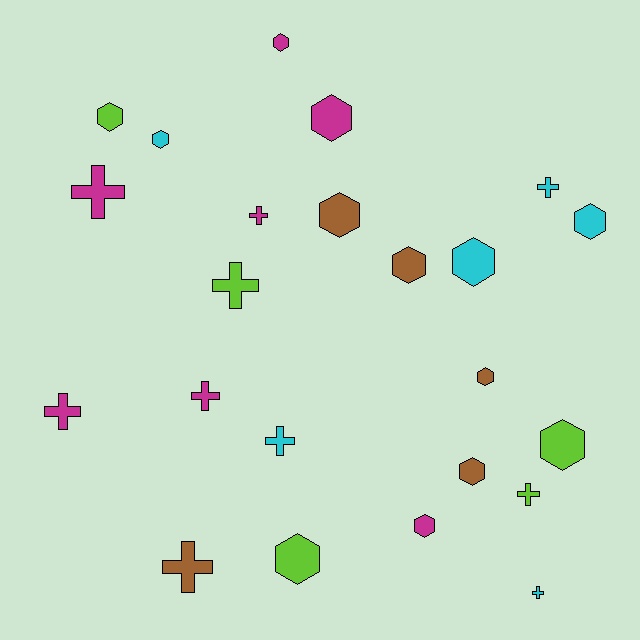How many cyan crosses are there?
There are 3 cyan crosses.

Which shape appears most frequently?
Hexagon, with 13 objects.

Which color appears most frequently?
Magenta, with 7 objects.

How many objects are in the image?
There are 23 objects.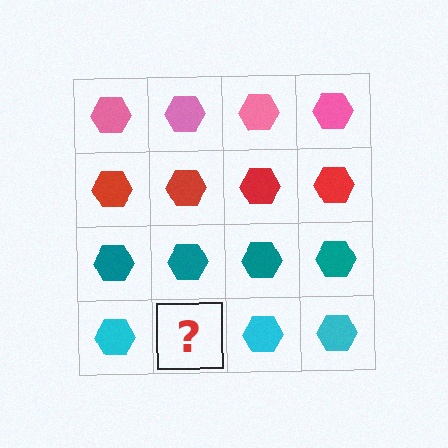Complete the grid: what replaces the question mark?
The question mark should be replaced with a cyan hexagon.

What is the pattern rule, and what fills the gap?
The rule is that each row has a consistent color. The gap should be filled with a cyan hexagon.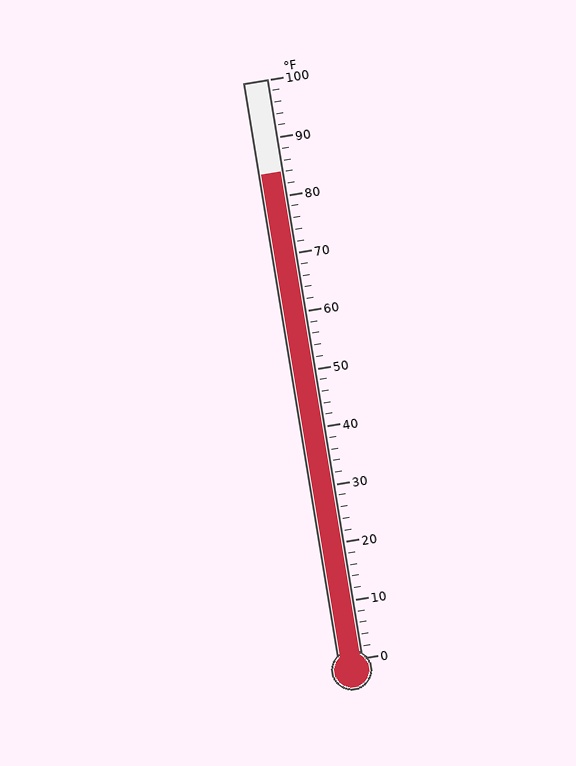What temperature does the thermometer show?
The thermometer shows approximately 84°F.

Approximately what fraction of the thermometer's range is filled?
The thermometer is filled to approximately 85% of its range.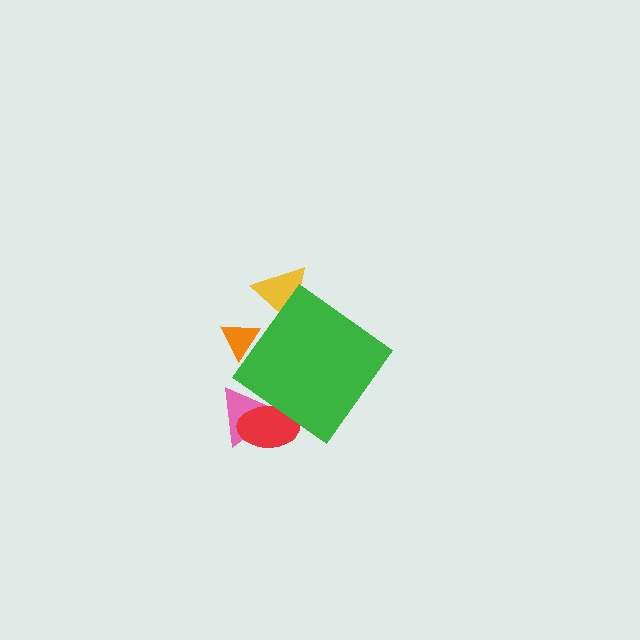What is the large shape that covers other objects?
A green diamond.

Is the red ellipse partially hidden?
Yes, the red ellipse is partially hidden behind the green diamond.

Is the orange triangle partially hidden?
Yes, the orange triangle is partially hidden behind the green diamond.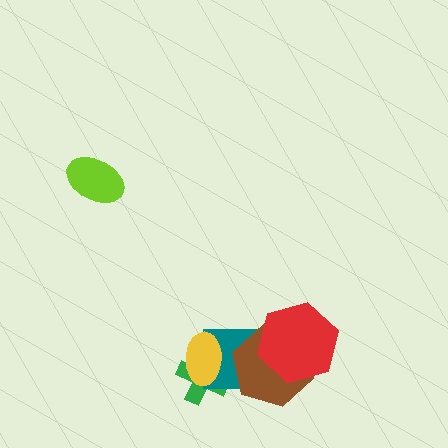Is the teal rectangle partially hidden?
Yes, it is partially covered by another shape.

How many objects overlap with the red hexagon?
2 objects overlap with the red hexagon.